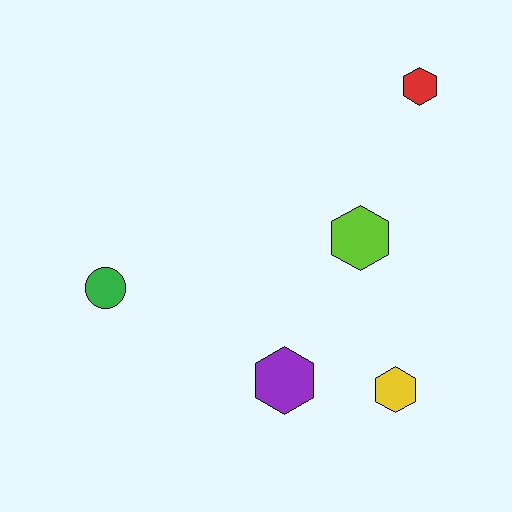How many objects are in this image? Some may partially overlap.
There are 5 objects.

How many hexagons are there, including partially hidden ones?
There are 4 hexagons.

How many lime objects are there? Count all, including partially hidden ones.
There is 1 lime object.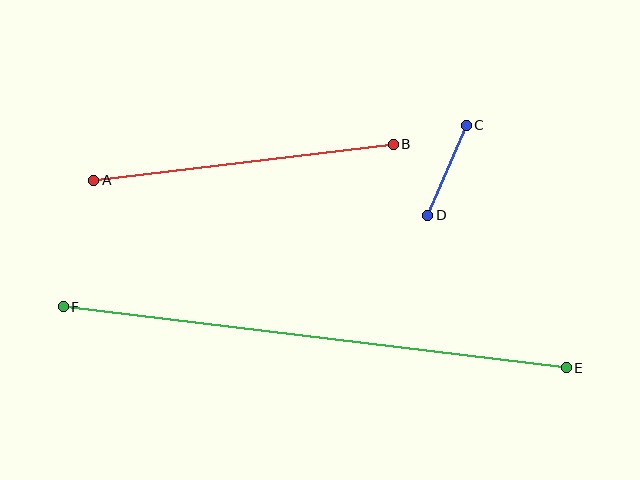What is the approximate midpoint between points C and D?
The midpoint is at approximately (447, 170) pixels.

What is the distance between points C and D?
The distance is approximately 98 pixels.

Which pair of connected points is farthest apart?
Points E and F are farthest apart.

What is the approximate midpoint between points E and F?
The midpoint is at approximately (315, 337) pixels.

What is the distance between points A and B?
The distance is approximately 301 pixels.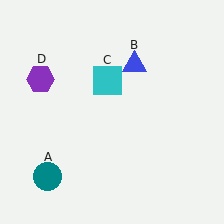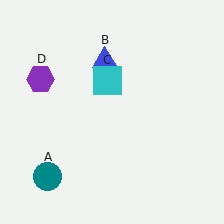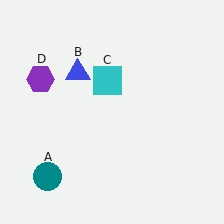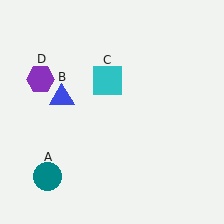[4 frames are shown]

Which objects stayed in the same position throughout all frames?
Teal circle (object A) and cyan square (object C) and purple hexagon (object D) remained stationary.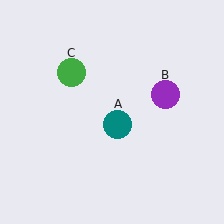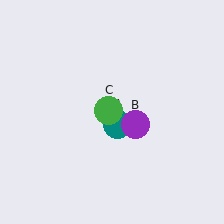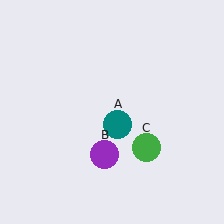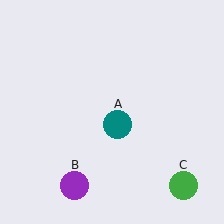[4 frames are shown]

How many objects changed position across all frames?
2 objects changed position: purple circle (object B), green circle (object C).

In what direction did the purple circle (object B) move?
The purple circle (object B) moved down and to the left.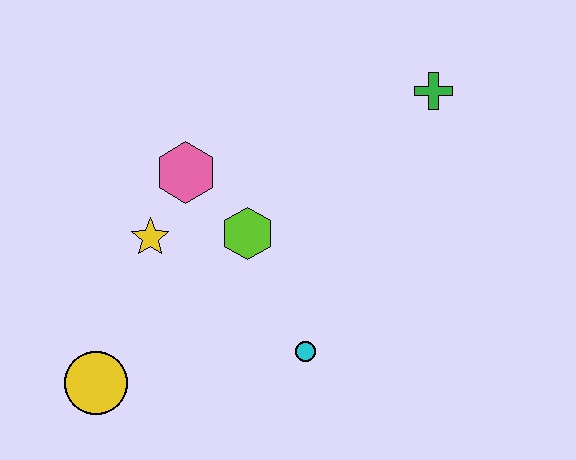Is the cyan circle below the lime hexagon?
Yes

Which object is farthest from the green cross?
The yellow circle is farthest from the green cross.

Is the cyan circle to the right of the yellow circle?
Yes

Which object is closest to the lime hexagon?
The pink hexagon is closest to the lime hexagon.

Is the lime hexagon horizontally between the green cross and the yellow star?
Yes